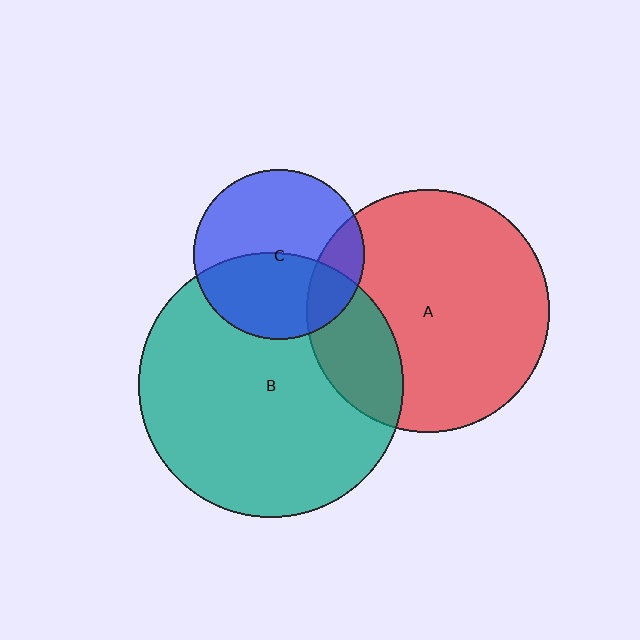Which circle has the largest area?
Circle B (teal).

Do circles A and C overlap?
Yes.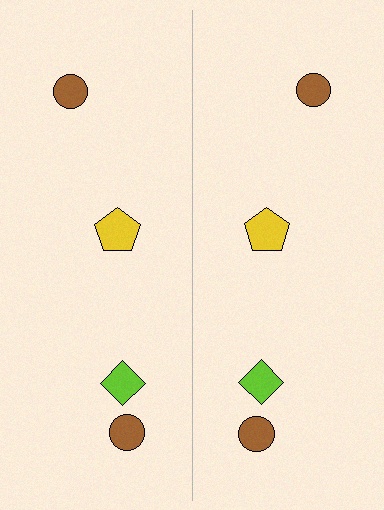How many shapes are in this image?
There are 8 shapes in this image.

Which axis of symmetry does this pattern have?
The pattern has a vertical axis of symmetry running through the center of the image.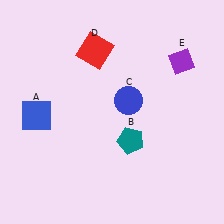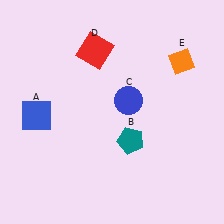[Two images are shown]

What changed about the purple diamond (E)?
In Image 1, E is purple. In Image 2, it changed to orange.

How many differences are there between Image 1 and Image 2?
There is 1 difference between the two images.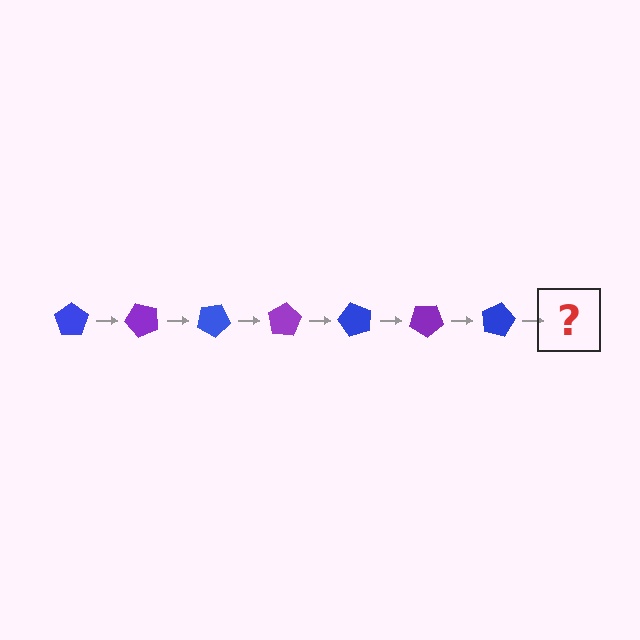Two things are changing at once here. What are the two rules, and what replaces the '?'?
The two rules are that it rotates 50 degrees each step and the color cycles through blue and purple. The '?' should be a purple pentagon, rotated 350 degrees from the start.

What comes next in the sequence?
The next element should be a purple pentagon, rotated 350 degrees from the start.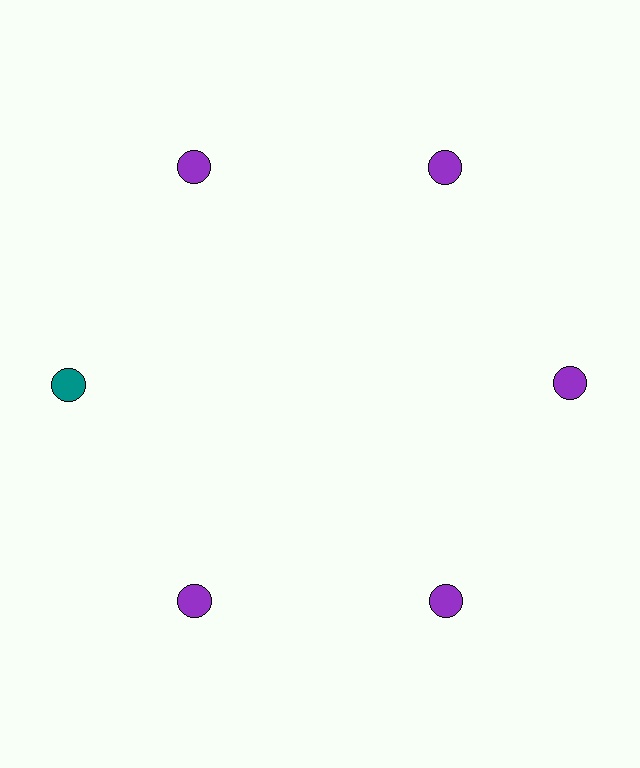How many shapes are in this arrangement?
There are 6 shapes arranged in a ring pattern.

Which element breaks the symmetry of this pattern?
The teal circle at roughly the 9 o'clock position breaks the symmetry. All other shapes are purple circles.